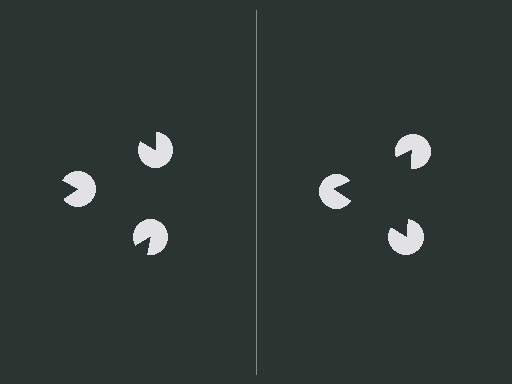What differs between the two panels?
The pac-man discs are positioned identically on both sides; only the wedge orientations differ. On the right they align to a triangle; on the left they are misaligned.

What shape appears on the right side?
An illusory triangle.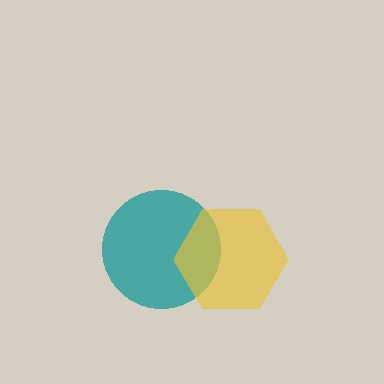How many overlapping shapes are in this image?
There are 2 overlapping shapes in the image.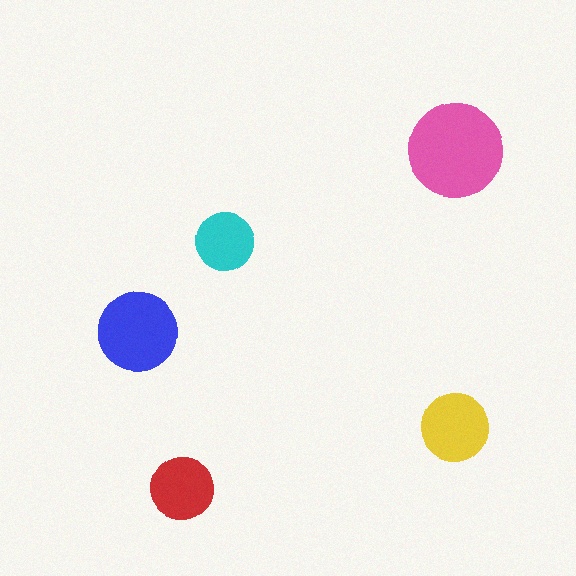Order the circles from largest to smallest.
the pink one, the blue one, the yellow one, the red one, the cyan one.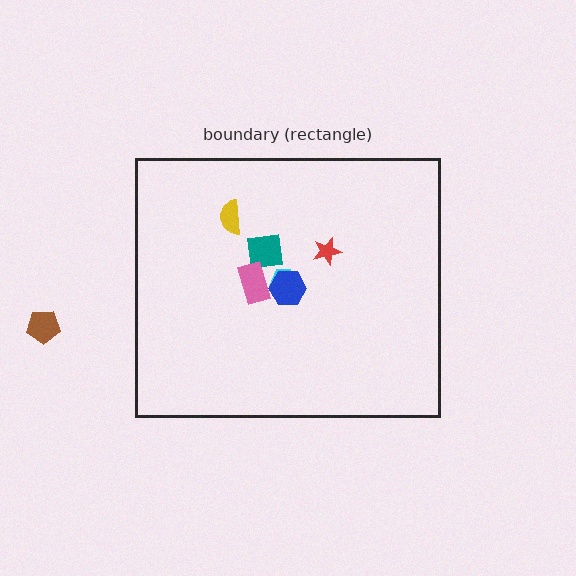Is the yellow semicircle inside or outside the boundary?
Inside.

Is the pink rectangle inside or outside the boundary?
Inside.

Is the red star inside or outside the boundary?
Inside.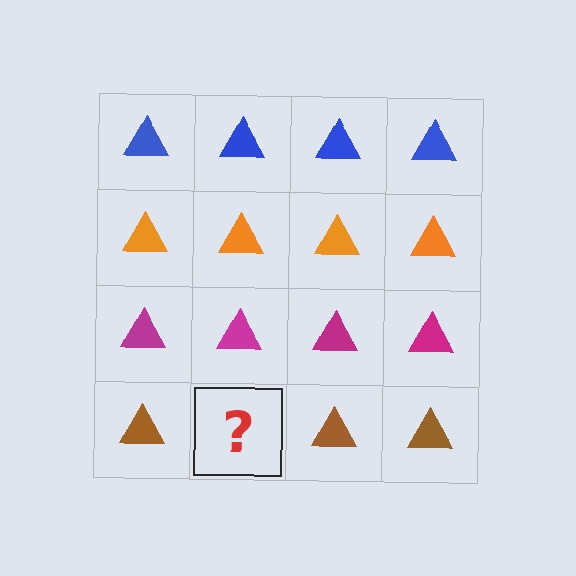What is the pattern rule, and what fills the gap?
The rule is that each row has a consistent color. The gap should be filled with a brown triangle.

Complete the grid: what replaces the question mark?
The question mark should be replaced with a brown triangle.